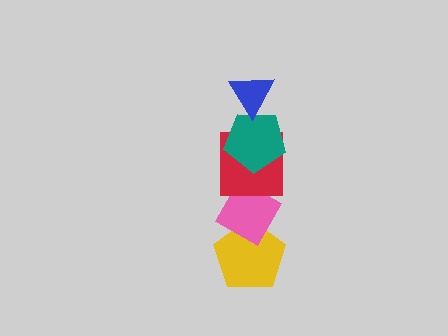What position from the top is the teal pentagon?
The teal pentagon is 2nd from the top.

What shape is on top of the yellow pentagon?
The pink diamond is on top of the yellow pentagon.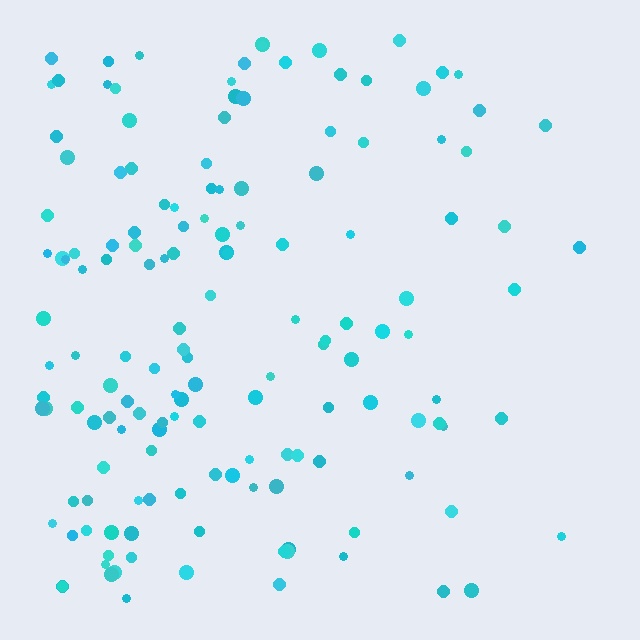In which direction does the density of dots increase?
From right to left, with the left side densest.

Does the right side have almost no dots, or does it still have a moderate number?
Still a moderate number, just noticeably fewer than the left.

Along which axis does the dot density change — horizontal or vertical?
Horizontal.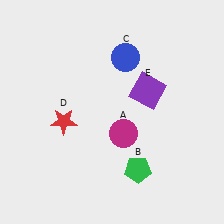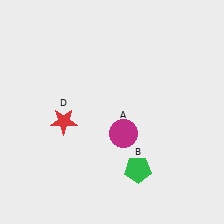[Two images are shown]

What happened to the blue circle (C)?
The blue circle (C) was removed in Image 2. It was in the top-right area of Image 1.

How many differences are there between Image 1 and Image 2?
There are 2 differences between the two images.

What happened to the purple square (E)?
The purple square (E) was removed in Image 2. It was in the top-right area of Image 1.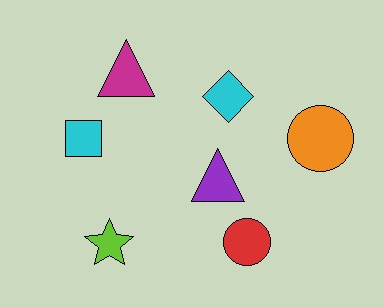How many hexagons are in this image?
There are no hexagons.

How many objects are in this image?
There are 7 objects.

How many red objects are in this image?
There is 1 red object.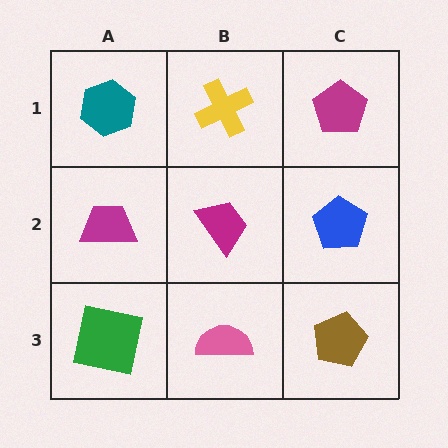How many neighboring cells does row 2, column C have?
3.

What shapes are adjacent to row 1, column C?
A blue pentagon (row 2, column C), a yellow cross (row 1, column B).